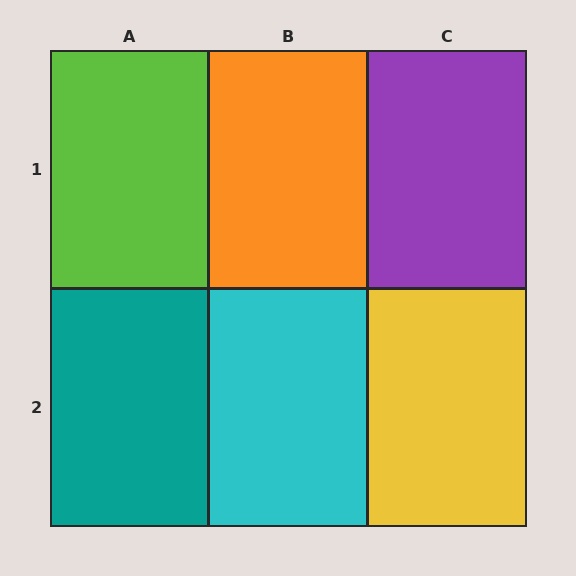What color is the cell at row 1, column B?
Orange.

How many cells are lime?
1 cell is lime.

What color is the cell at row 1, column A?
Lime.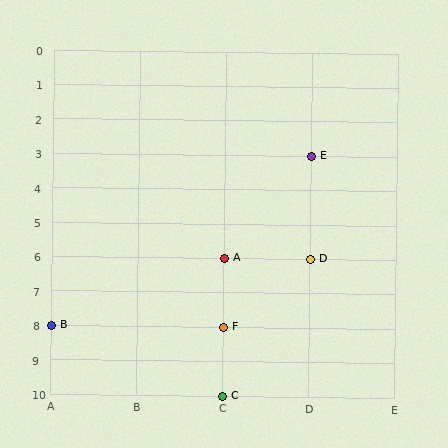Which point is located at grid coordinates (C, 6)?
Point A is at (C, 6).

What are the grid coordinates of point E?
Point E is at grid coordinates (D, 3).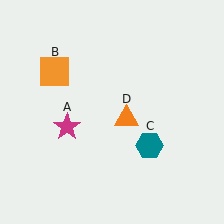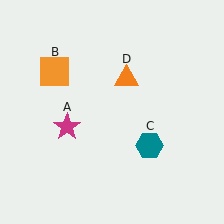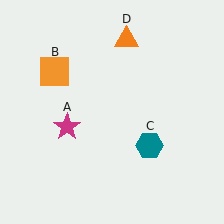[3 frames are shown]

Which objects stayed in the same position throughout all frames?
Magenta star (object A) and orange square (object B) and teal hexagon (object C) remained stationary.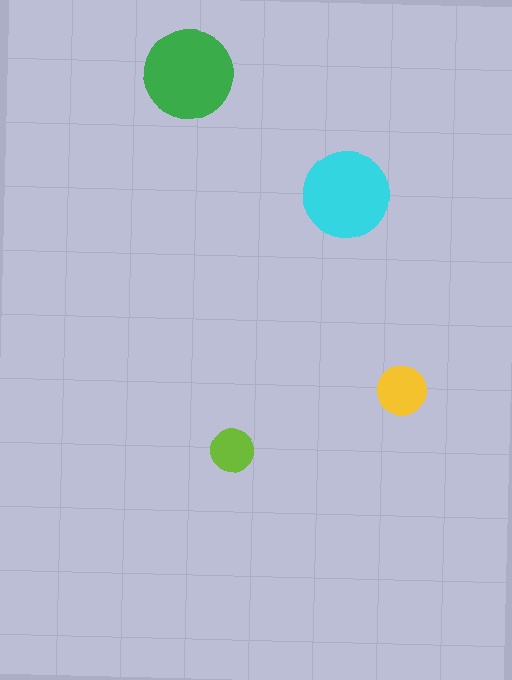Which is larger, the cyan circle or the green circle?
The green one.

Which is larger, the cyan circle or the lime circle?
The cyan one.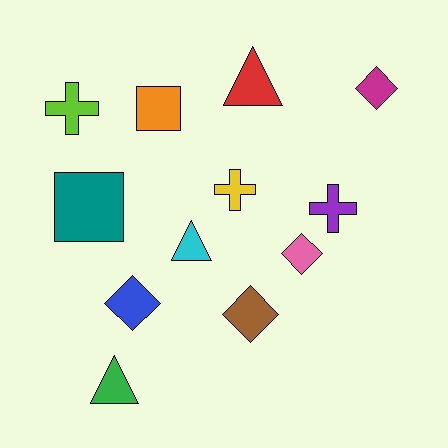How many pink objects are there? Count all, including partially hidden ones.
There is 1 pink object.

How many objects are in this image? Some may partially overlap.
There are 12 objects.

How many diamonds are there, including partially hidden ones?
There are 4 diamonds.